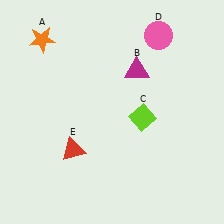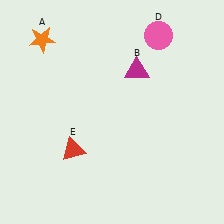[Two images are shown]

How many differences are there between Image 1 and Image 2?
There is 1 difference between the two images.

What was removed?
The lime diamond (C) was removed in Image 2.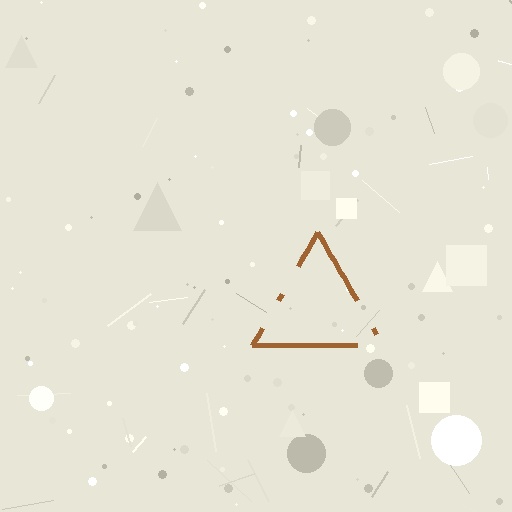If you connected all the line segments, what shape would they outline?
They would outline a triangle.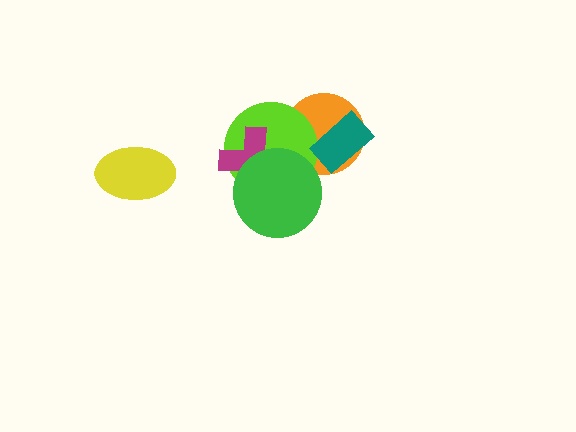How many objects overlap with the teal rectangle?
1 object overlaps with the teal rectangle.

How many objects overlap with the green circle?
3 objects overlap with the green circle.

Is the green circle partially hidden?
No, no other shape covers it.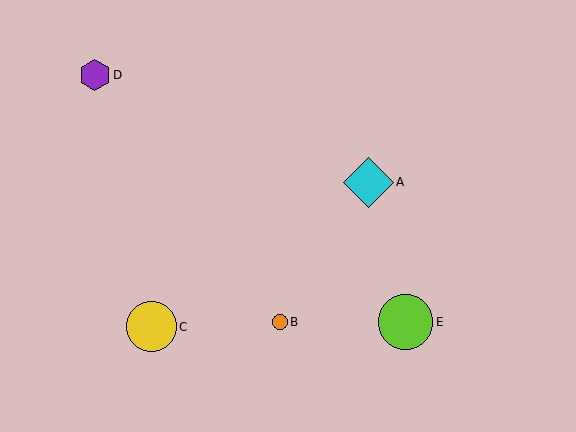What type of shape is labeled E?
Shape E is a lime circle.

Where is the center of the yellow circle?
The center of the yellow circle is at (151, 327).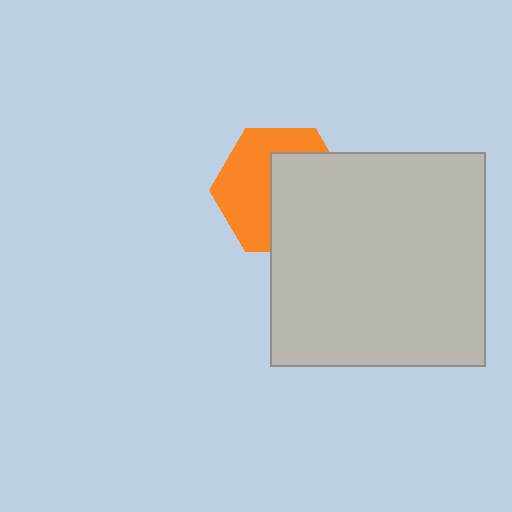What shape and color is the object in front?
The object in front is a light gray square.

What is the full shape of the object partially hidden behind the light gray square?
The partially hidden object is an orange hexagon.